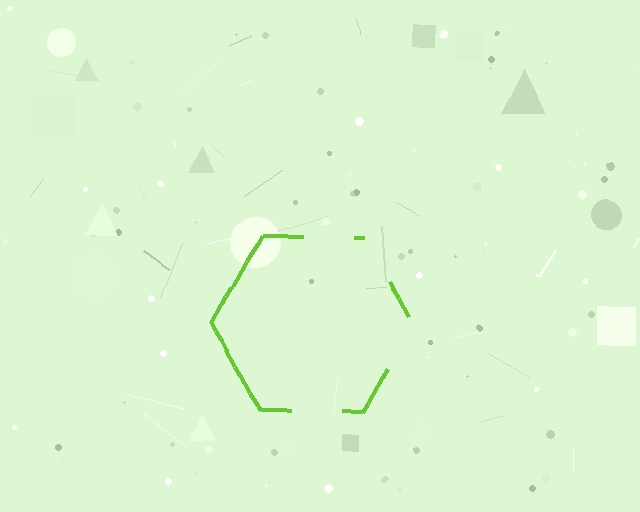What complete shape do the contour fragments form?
The contour fragments form a hexagon.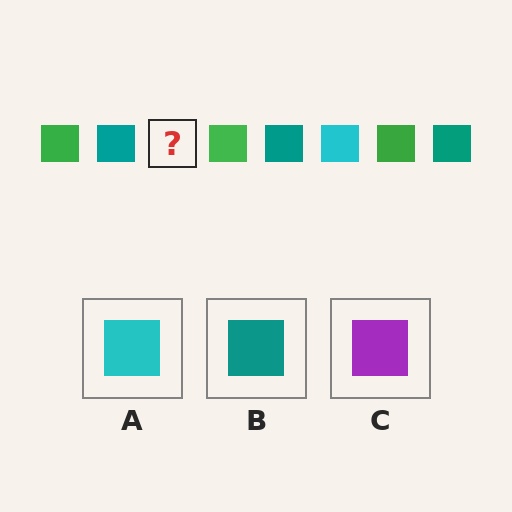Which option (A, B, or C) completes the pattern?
A.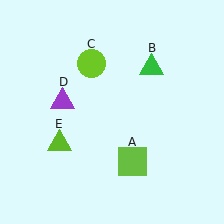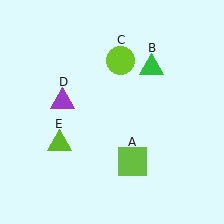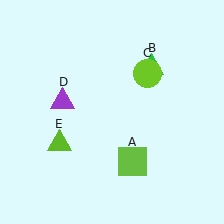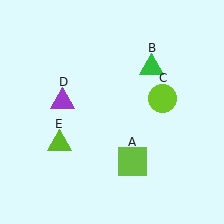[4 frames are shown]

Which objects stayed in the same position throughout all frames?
Lime square (object A) and green triangle (object B) and purple triangle (object D) and lime triangle (object E) remained stationary.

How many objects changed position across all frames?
1 object changed position: lime circle (object C).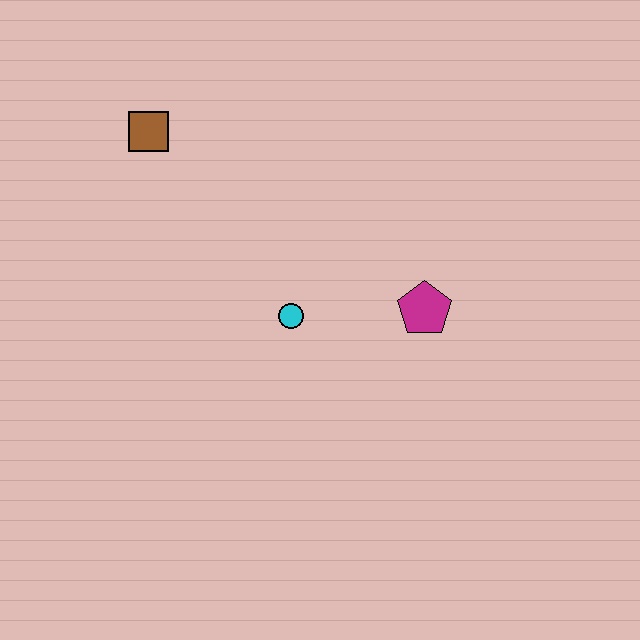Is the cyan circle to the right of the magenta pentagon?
No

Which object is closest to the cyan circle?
The magenta pentagon is closest to the cyan circle.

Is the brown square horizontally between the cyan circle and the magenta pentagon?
No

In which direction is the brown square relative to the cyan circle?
The brown square is above the cyan circle.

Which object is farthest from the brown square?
The magenta pentagon is farthest from the brown square.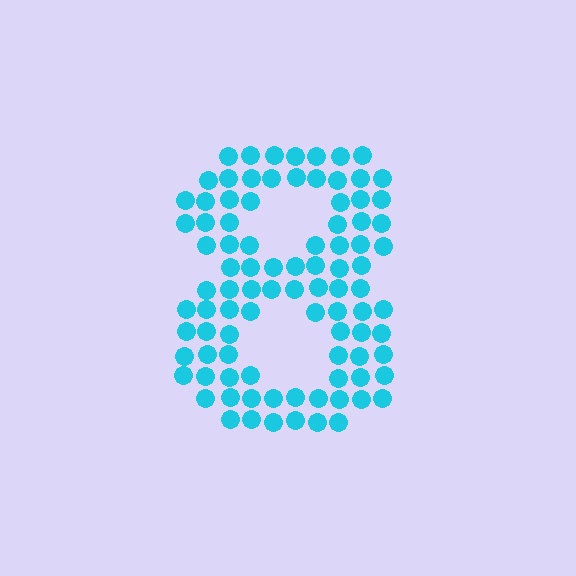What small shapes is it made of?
It is made of small circles.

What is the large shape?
The large shape is the digit 8.